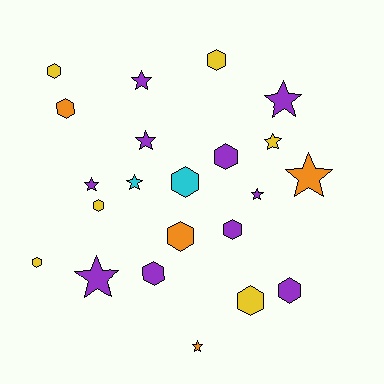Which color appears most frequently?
Purple, with 10 objects.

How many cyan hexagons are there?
There is 1 cyan hexagon.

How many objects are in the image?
There are 22 objects.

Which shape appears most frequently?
Hexagon, with 12 objects.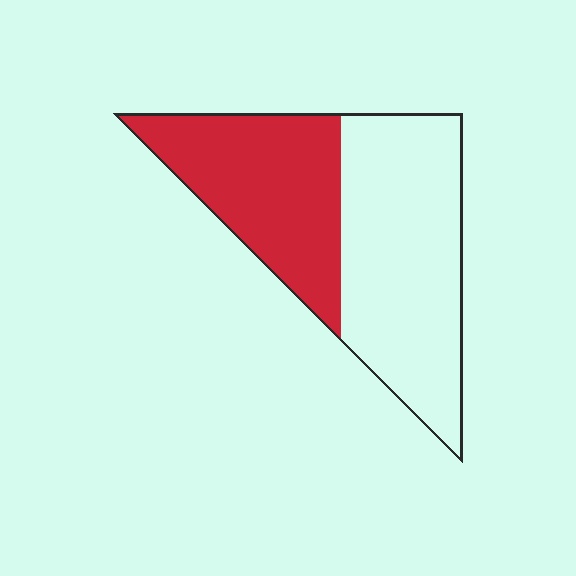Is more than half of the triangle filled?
No.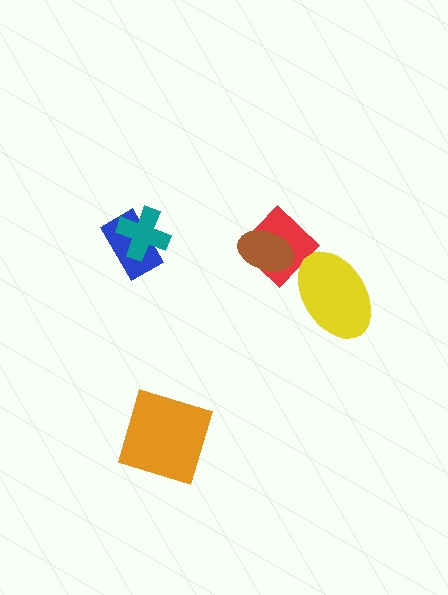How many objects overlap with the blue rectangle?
1 object overlaps with the blue rectangle.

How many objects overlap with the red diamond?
2 objects overlap with the red diamond.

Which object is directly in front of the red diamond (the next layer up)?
The brown ellipse is directly in front of the red diamond.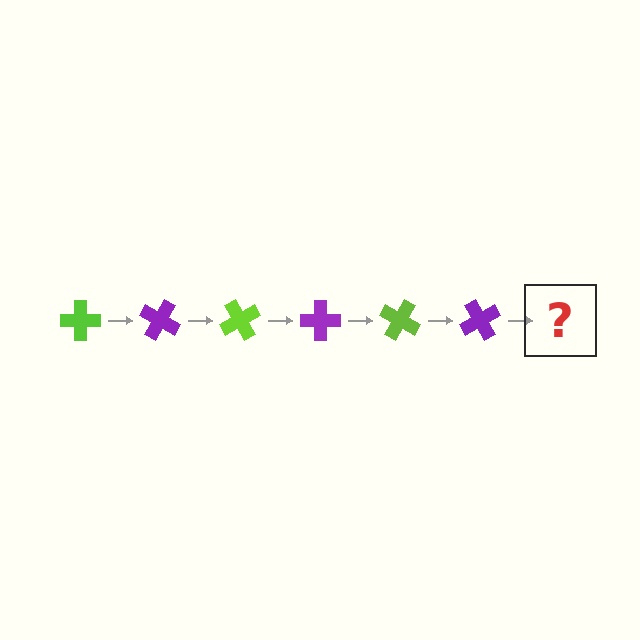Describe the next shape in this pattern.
It should be a lime cross, rotated 180 degrees from the start.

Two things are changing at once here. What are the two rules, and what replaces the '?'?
The two rules are that it rotates 30 degrees each step and the color cycles through lime and purple. The '?' should be a lime cross, rotated 180 degrees from the start.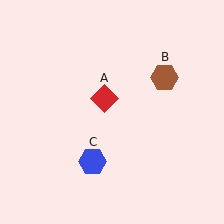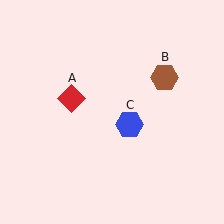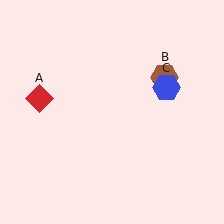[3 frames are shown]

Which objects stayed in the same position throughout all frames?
Brown hexagon (object B) remained stationary.